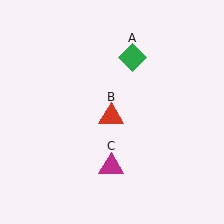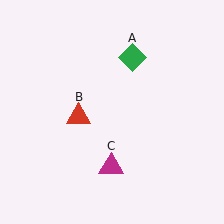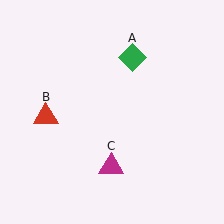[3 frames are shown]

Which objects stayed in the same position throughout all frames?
Green diamond (object A) and magenta triangle (object C) remained stationary.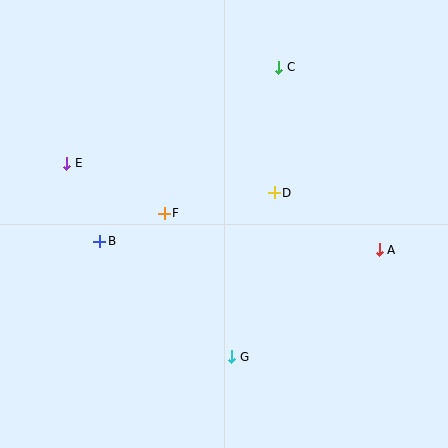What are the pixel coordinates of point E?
Point E is at (67, 163).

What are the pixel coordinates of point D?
Point D is at (274, 193).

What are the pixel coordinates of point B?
Point B is at (100, 241).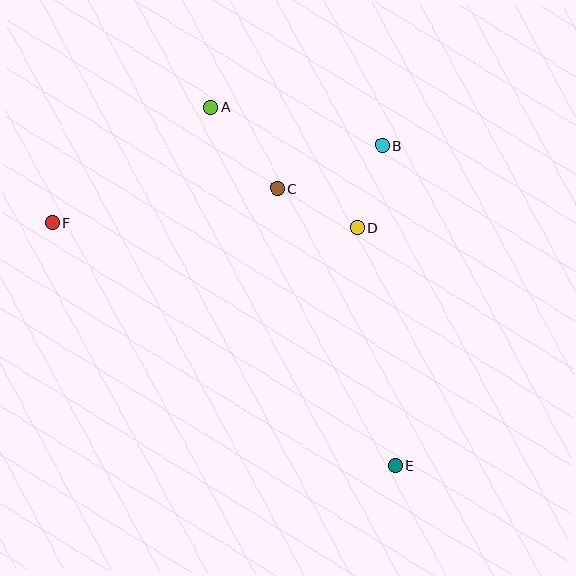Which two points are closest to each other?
Points B and D are closest to each other.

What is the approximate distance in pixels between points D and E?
The distance between D and E is approximately 241 pixels.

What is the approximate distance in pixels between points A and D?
The distance between A and D is approximately 189 pixels.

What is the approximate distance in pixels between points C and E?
The distance between C and E is approximately 302 pixels.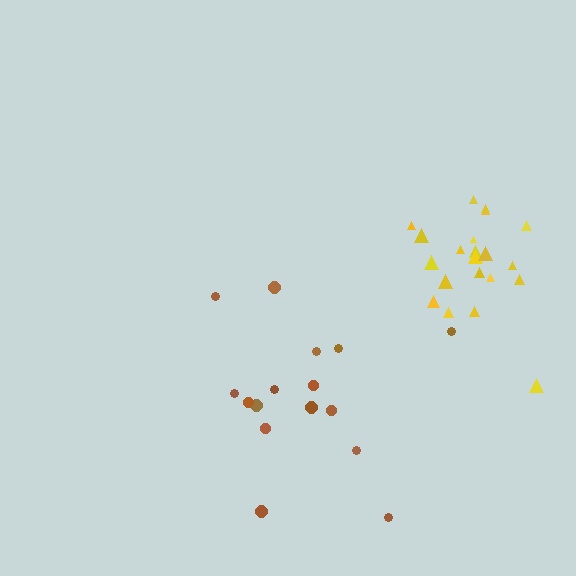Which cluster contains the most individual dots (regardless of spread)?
Yellow (21).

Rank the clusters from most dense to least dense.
yellow, brown.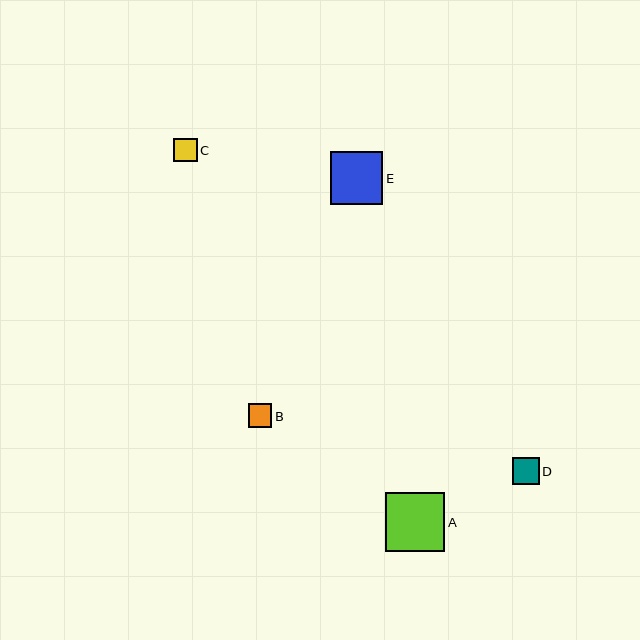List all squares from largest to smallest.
From largest to smallest: A, E, D, C, B.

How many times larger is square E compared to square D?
Square E is approximately 1.9 times the size of square D.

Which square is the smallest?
Square B is the smallest with a size of approximately 24 pixels.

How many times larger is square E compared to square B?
Square E is approximately 2.2 times the size of square B.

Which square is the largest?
Square A is the largest with a size of approximately 59 pixels.